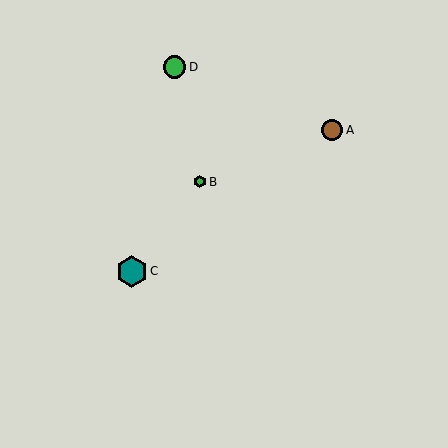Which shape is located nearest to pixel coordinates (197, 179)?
The green hexagon (labeled B) at (200, 182) is nearest to that location.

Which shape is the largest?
The teal hexagon (labeled C) is the largest.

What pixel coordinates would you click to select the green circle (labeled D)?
Click at (175, 67) to select the green circle D.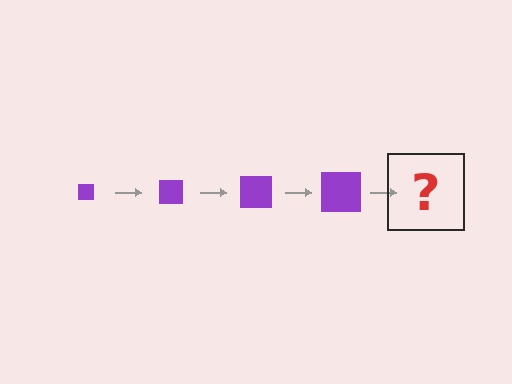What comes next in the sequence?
The next element should be a purple square, larger than the previous one.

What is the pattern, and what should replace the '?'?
The pattern is that the square gets progressively larger each step. The '?' should be a purple square, larger than the previous one.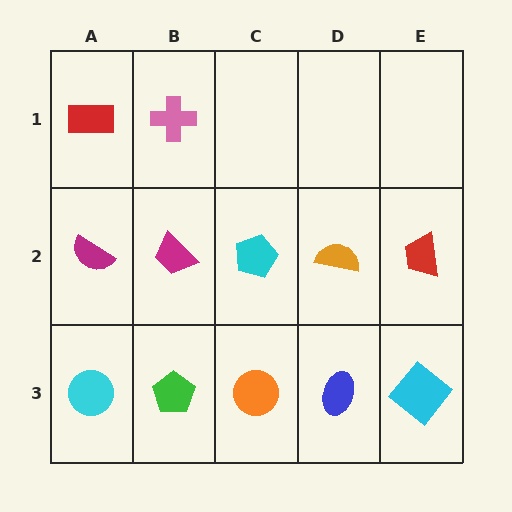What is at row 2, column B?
A magenta trapezoid.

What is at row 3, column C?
An orange circle.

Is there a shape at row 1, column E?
No, that cell is empty.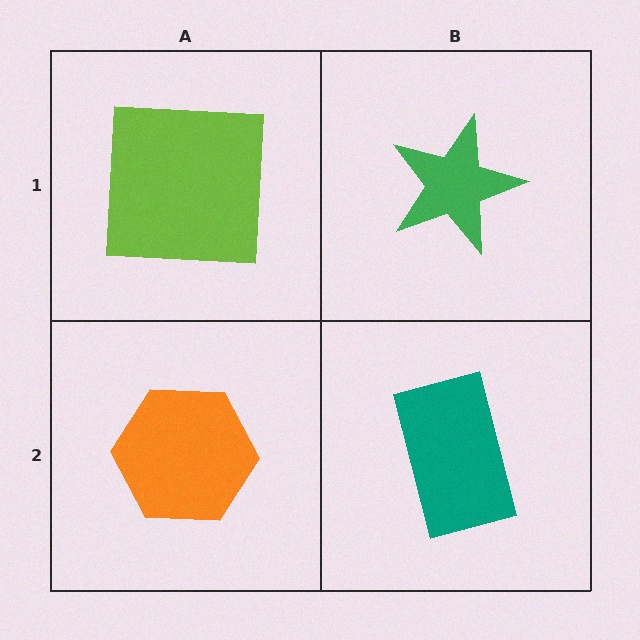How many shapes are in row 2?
2 shapes.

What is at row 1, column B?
A green star.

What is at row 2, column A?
An orange hexagon.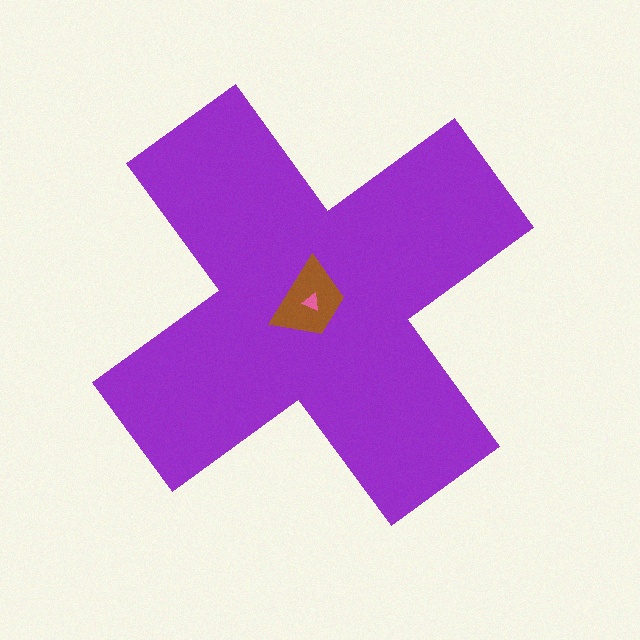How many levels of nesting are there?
3.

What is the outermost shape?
The purple cross.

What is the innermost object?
The pink triangle.